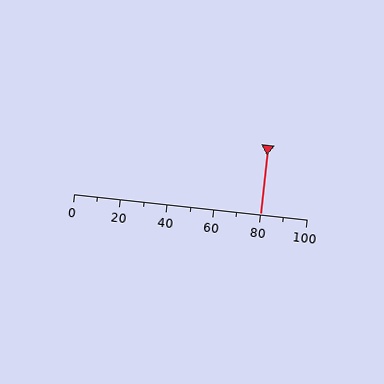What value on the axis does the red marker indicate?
The marker indicates approximately 80.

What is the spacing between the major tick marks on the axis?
The major ticks are spaced 20 apart.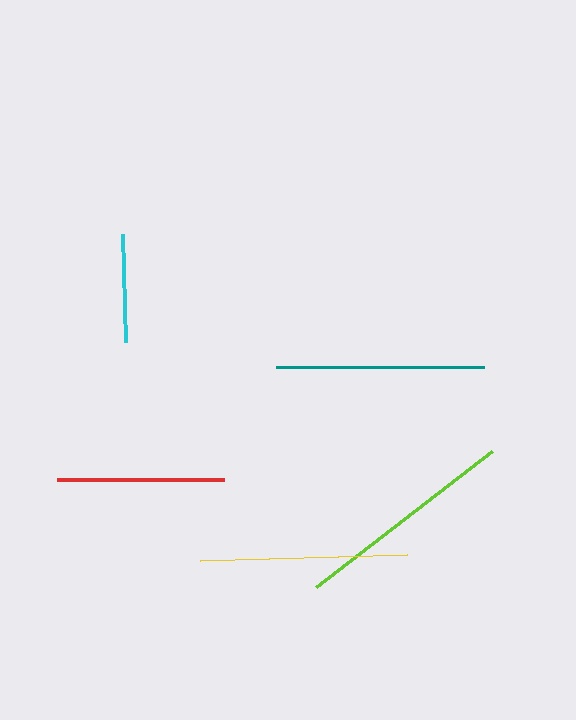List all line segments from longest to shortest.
From longest to shortest: lime, teal, yellow, red, cyan.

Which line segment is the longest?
The lime line is the longest at approximately 223 pixels.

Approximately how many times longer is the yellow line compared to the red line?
The yellow line is approximately 1.2 times the length of the red line.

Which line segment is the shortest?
The cyan line is the shortest at approximately 108 pixels.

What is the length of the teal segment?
The teal segment is approximately 207 pixels long.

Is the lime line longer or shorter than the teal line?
The lime line is longer than the teal line.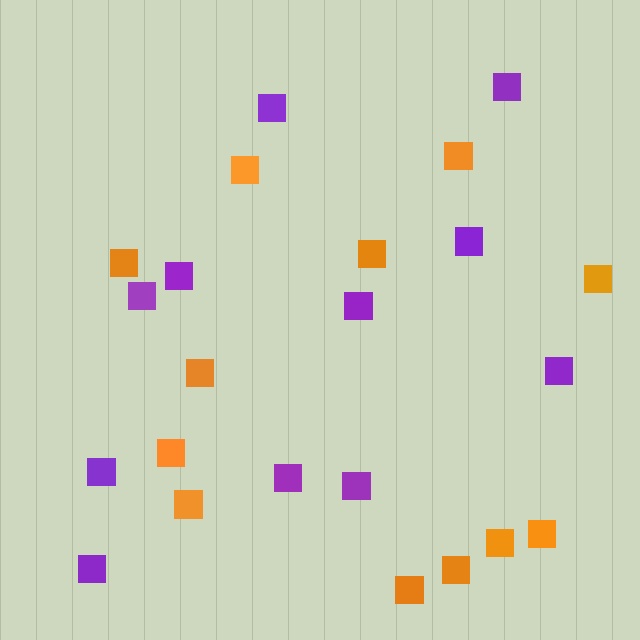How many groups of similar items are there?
There are 2 groups: one group of purple squares (11) and one group of orange squares (12).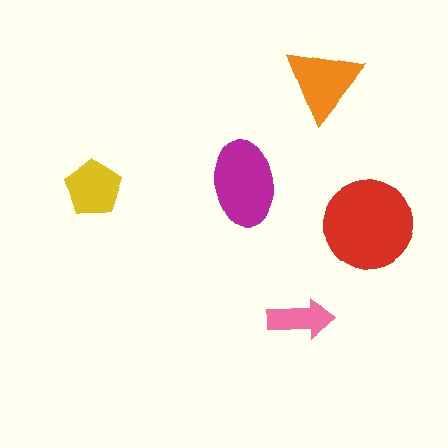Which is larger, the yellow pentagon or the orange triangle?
The orange triangle.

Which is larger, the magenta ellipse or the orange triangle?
The magenta ellipse.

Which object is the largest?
The red circle.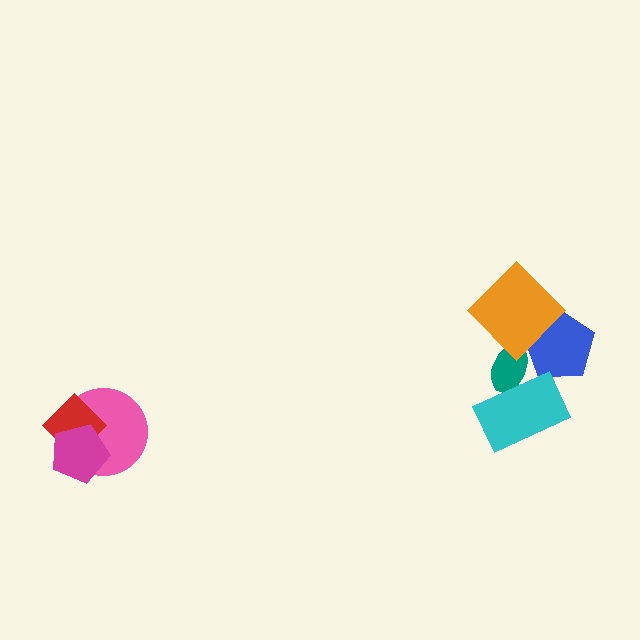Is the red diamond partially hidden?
Yes, it is partially covered by another shape.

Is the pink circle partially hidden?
Yes, it is partially covered by another shape.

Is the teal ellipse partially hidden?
Yes, it is partially covered by another shape.